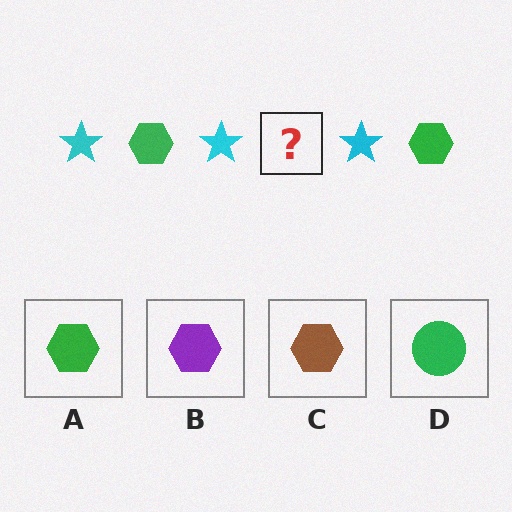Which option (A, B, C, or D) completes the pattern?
A.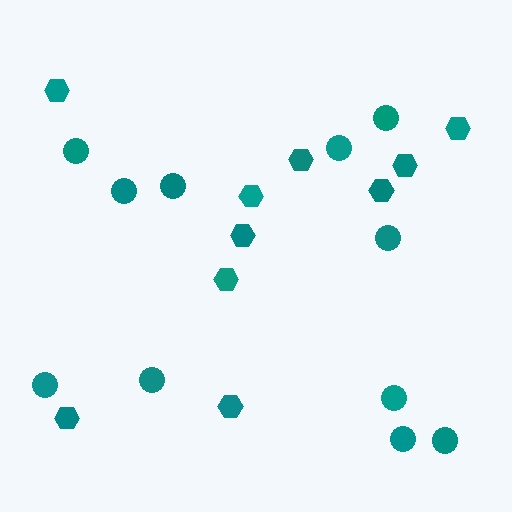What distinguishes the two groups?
There are 2 groups: one group of circles (11) and one group of hexagons (10).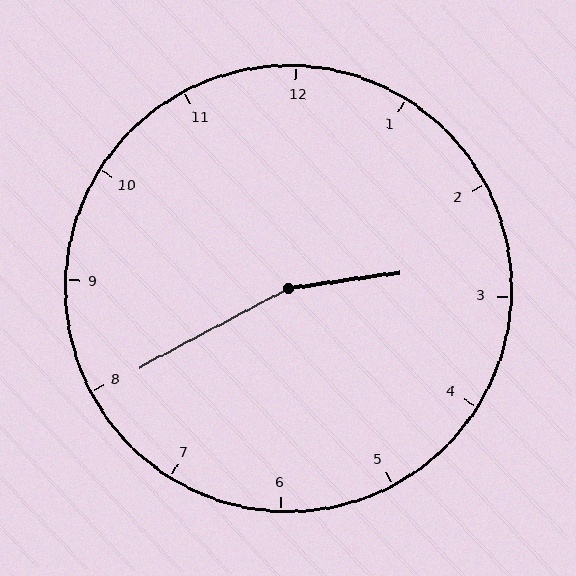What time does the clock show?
2:40.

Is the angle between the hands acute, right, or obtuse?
It is obtuse.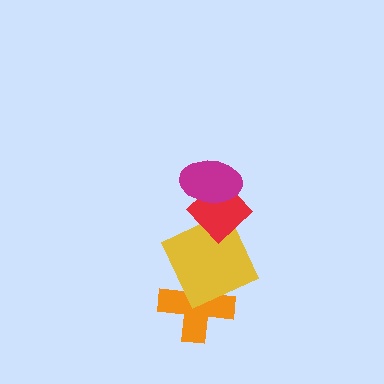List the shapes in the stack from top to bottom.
From top to bottom: the magenta ellipse, the red diamond, the yellow square, the orange cross.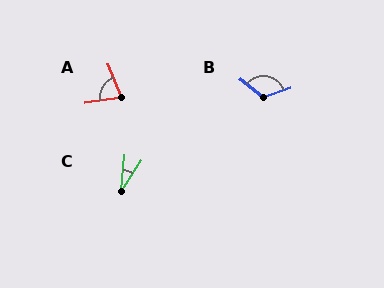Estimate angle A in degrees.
Approximately 76 degrees.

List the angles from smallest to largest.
C (28°), A (76°), B (121°).